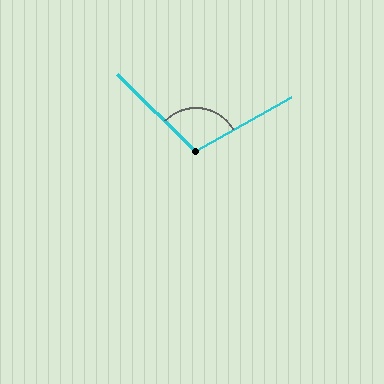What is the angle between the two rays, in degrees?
Approximately 106 degrees.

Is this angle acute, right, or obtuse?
It is obtuse.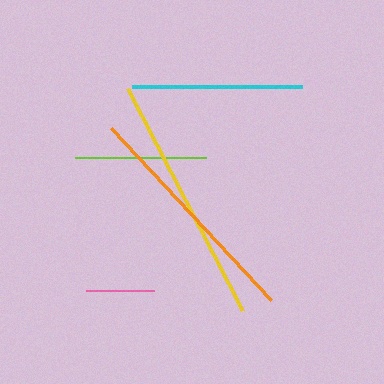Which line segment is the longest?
The yellow line is the longest at approximately 250 pixels.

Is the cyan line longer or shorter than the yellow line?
The yellow line is longer than the cyan line.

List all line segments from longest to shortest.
From longest to shortest: yellow, orange, cyan, lime, pink.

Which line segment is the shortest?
The pink line is the shortest at approximately 68 pixels.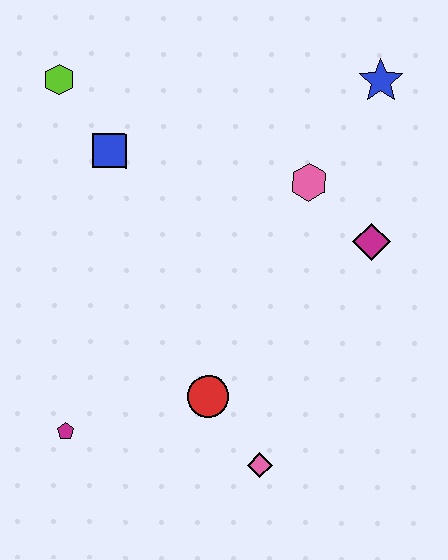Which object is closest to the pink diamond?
The red circle is closest to the pink diamond.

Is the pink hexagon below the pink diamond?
No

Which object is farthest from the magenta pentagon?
The blue star is farthest from the magenta pentagon.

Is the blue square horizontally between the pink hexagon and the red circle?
No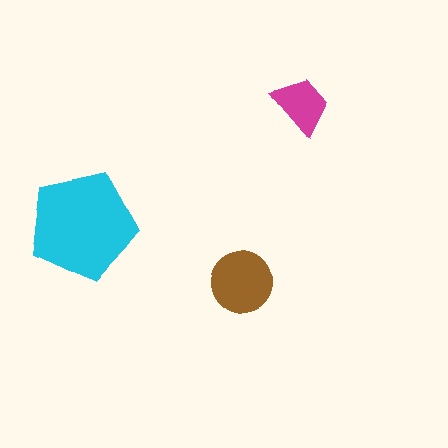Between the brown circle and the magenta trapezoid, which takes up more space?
The brown circle.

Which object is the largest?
The cyan pentagon.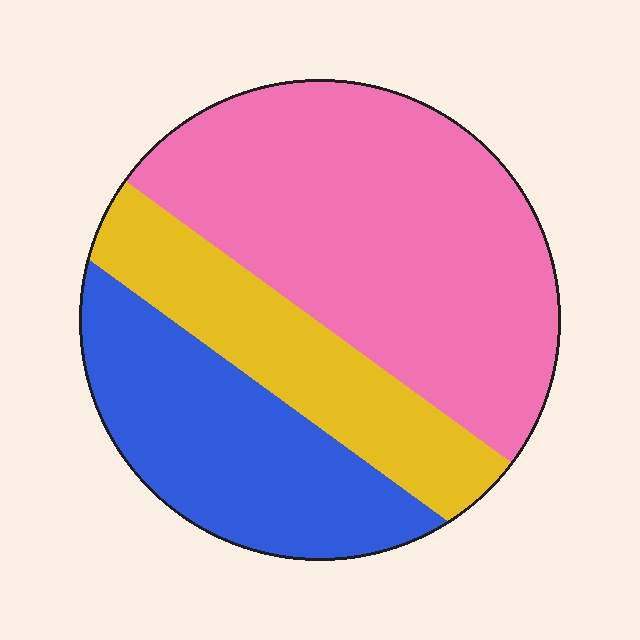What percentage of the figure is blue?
Blue covers 27% of the figure.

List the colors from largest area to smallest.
From largest to smallest: pink, blue, yellow.